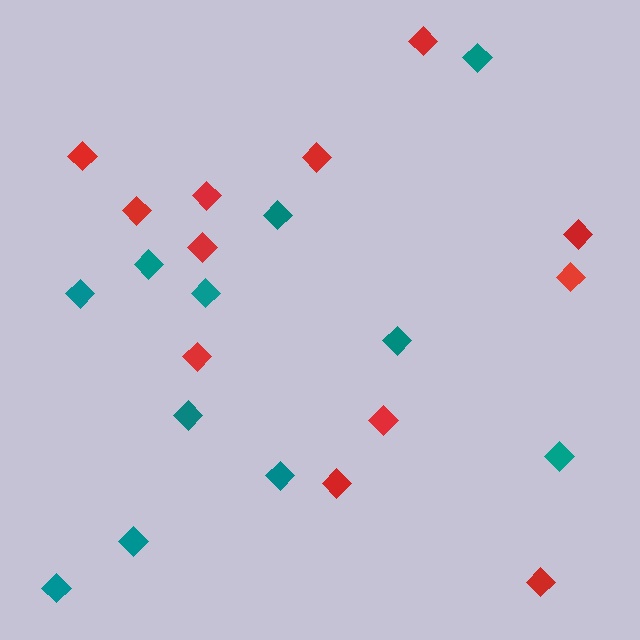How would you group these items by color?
There are 2 groups: one group of teal diamonds (11) and one group of red diamonds (12).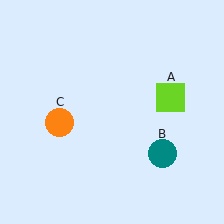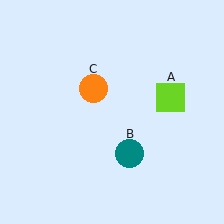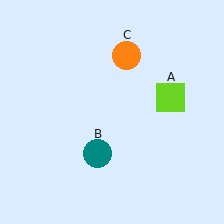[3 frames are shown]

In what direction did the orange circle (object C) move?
The orange circle (object C) moved up and to the right.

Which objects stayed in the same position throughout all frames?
Lime square (object A) remained stationary.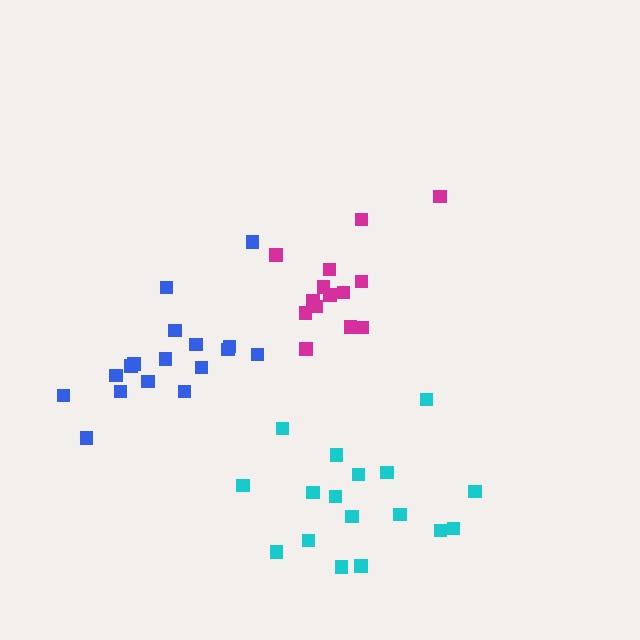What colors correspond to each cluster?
The clusters are colored: cyan, magenta, blue.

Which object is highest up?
The magenta cluster is topmost.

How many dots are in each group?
Group 1: 17 dots, Group 2: 14 dots, Group 3: 17 dots (48 total).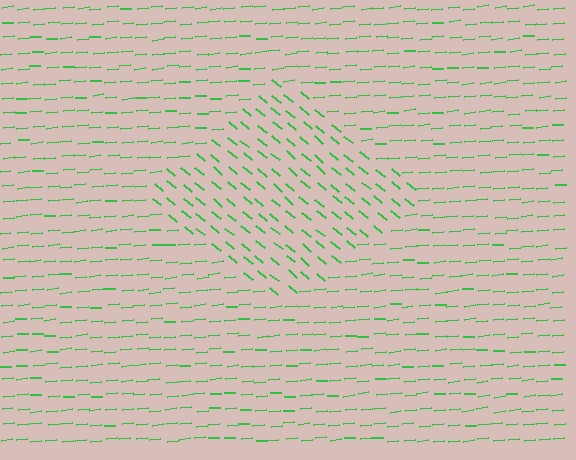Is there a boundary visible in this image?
Yes, there is a texture boundary formed by a change in line orientation.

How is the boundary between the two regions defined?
The boundary is defined purely by a change in line orientation (approximately 45 degrees difference). All lines are the same color and thickness.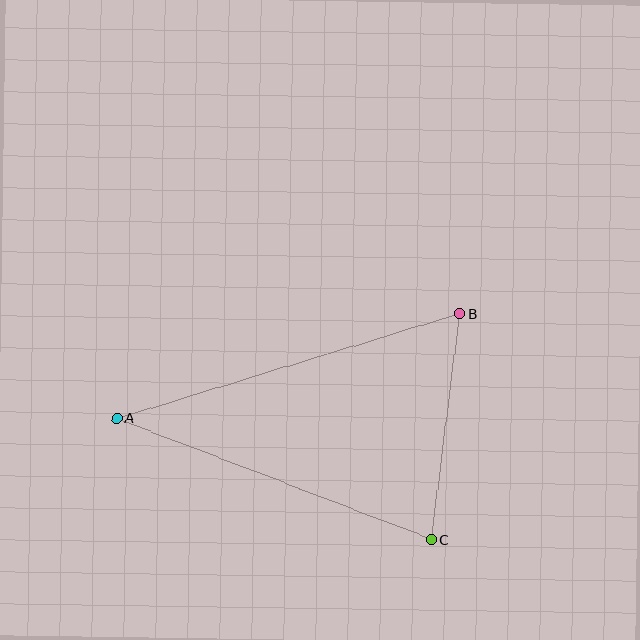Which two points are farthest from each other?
Points A and B are farthest from each other.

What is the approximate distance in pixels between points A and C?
The distance between A and C is approximately 337 pixels.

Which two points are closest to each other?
Points B and C are closest to each other.